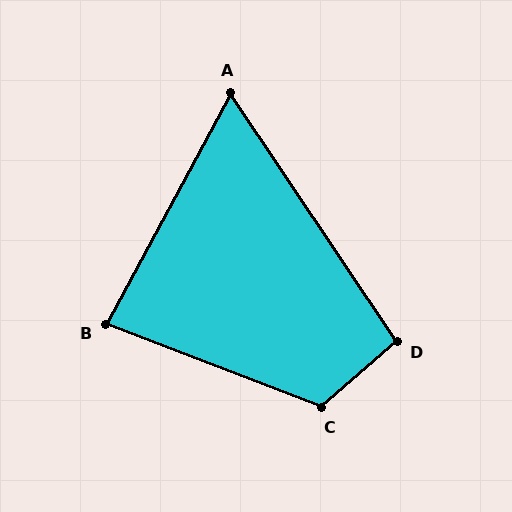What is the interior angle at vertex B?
Approximately 83 degrees (acute).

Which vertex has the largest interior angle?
C, at approximately 118 degrees.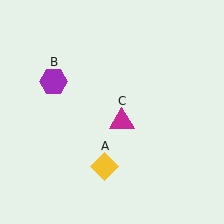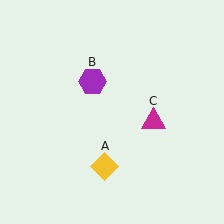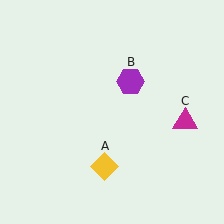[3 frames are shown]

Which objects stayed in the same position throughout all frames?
Yellow diamond (object A) remained stationary.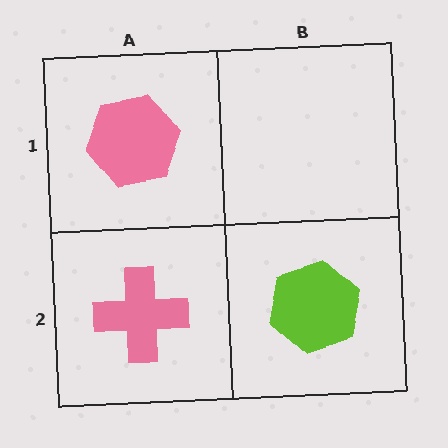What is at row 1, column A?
A pink hexagon.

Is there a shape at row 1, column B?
No, that cell is empty.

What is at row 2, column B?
A lime hexagon.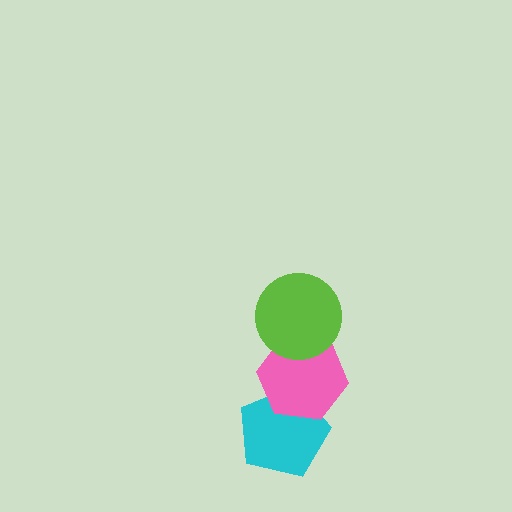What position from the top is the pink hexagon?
The pink hexagon is 2nd from the top.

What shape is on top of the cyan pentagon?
The pink hexagon is on top of the cyan pentagon.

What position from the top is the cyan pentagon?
The cyan pentagon is 3rd from the top.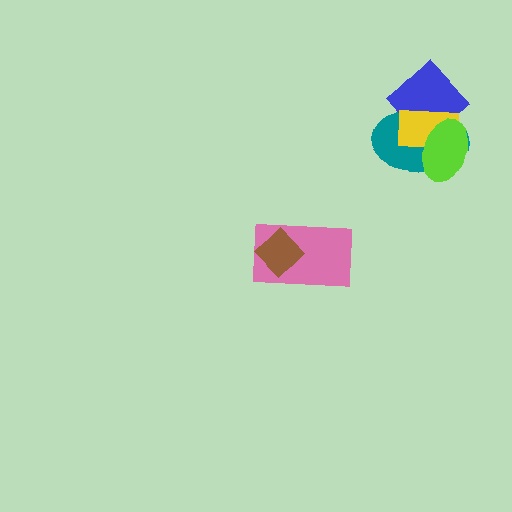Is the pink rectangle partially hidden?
Yes, it is partially covered by another shape.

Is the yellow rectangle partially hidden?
Yes, it is partially covered by another shape.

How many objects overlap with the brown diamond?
1 object overlaps with the brown diamond.